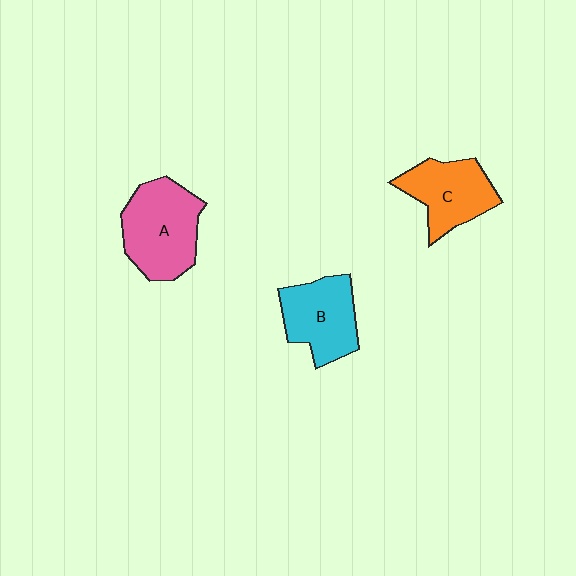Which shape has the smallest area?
Shape C (orange).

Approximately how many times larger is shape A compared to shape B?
Approximately 1.2 times.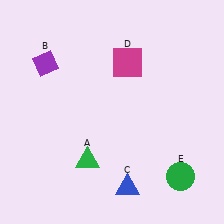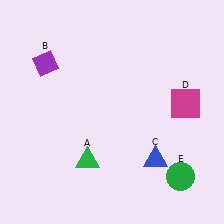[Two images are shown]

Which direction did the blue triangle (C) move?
The blue triangle (C) moved up.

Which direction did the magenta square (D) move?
The magenta square (D) moved right.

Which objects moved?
The objects that moved are: the blue triangle (C), the magenta square (D).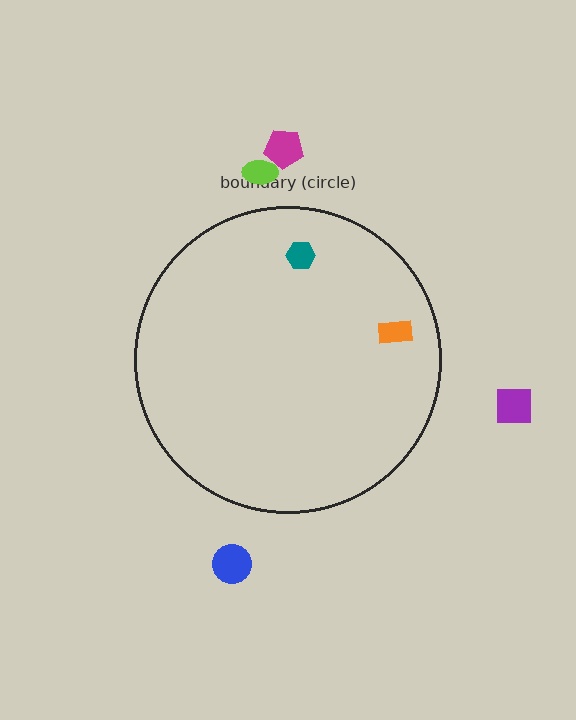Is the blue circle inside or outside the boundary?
Outside.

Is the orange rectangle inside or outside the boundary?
Inside.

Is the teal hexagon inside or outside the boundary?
Inside.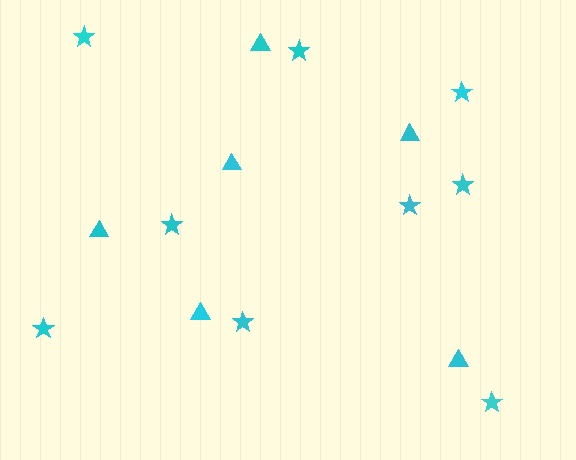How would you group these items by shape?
There are 2 groups: one group of stars (9) and one group of triangles (6).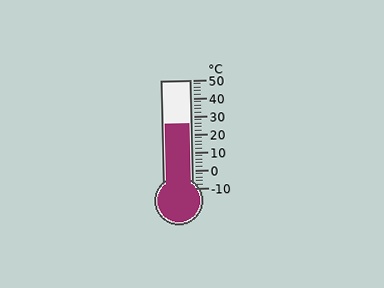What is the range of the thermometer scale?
The thermometer scale ranges from -10°C to 50°C.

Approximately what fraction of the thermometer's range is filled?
The thermometer is filled to approximately 60% of its range.